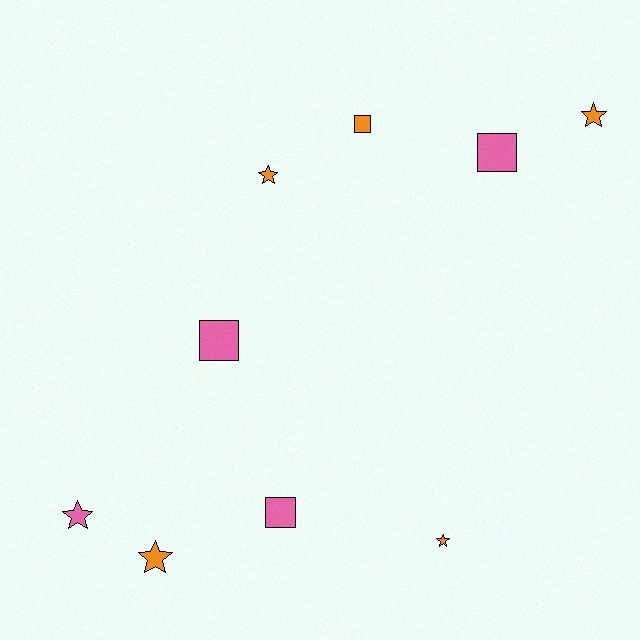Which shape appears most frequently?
Star, with 5 objects.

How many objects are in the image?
There are 9 objects.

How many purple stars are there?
There are no purple stars.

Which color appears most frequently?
Orange, with 5 objects.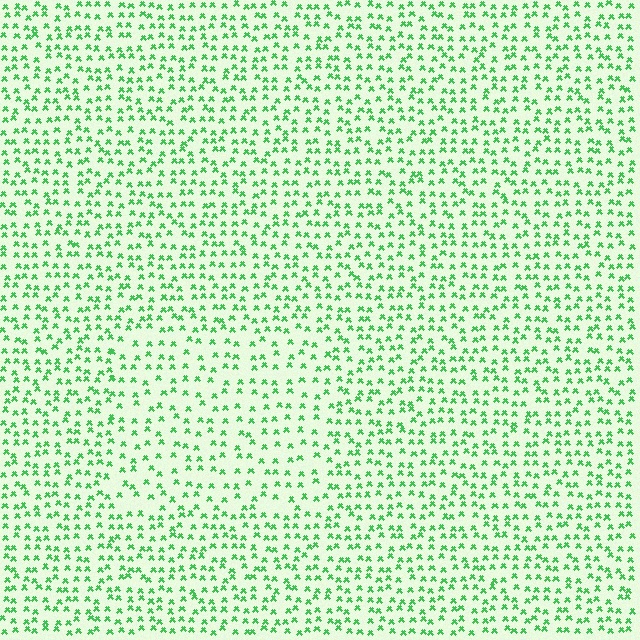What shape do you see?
I see a rectangle.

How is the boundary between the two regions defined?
The boundary is defined by a change in element density (approximately 1.5x ratio). All elements are the same color, size, and shape.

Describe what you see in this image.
The image contains small green elements arranged at two different densities. A rectangle-shaped region is visible where the elements are less densely packed than the surrounding area.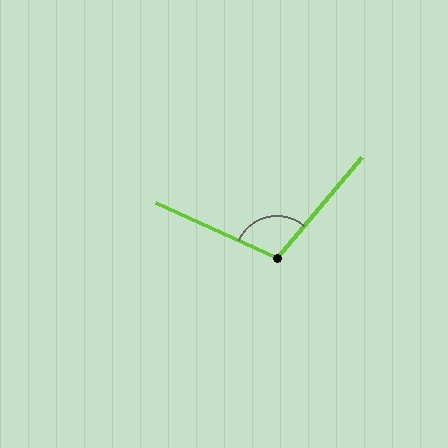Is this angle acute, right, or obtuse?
It is obtuse.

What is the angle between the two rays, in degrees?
Approximately 106 degrees.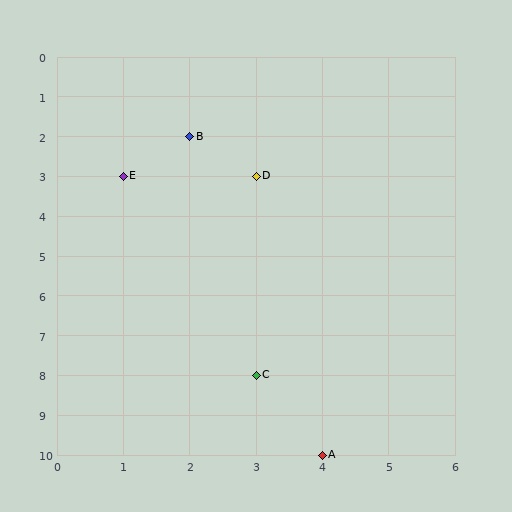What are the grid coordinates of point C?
Point C is at grid coordinates (3, 8).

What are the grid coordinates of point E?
Point E is at grid coordinates (1, 3).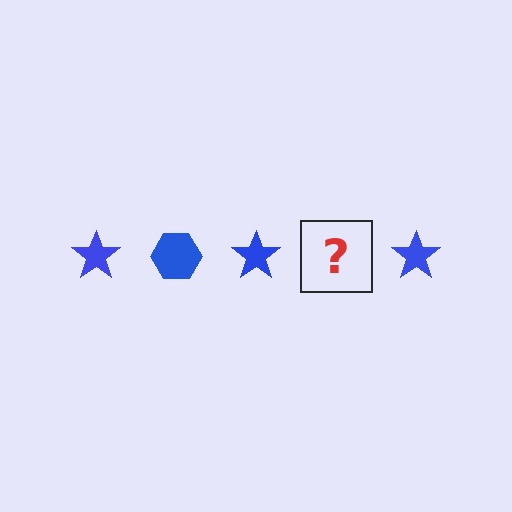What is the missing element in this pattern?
The missing element is a blue hexagon.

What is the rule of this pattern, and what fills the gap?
The rule is that the pattern cycles through star, hexagon shapes in blue. The gap should be filled with a blue hexagon.